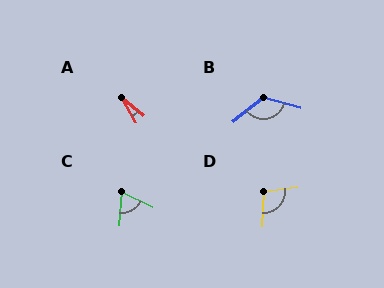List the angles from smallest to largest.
A (21°), C (68°), D (100°), B (125°).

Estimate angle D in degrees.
Approximately 100 degrees.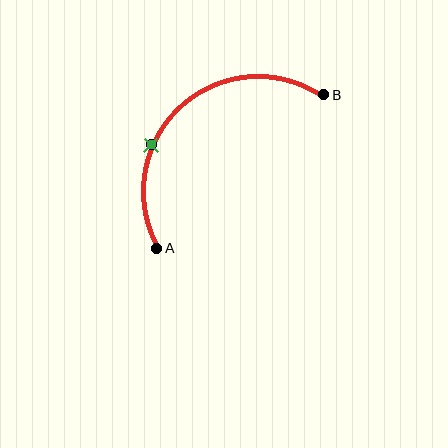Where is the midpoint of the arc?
The arc midpoint is the point on the curve farthest from the straight line joining A and B. It sits above and to the left of that line.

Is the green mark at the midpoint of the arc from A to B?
No. The green mark lies on the arc but is closer to endpoint A. The arc midpoint would be at the point on the curve equidistant along the arc from both A and B.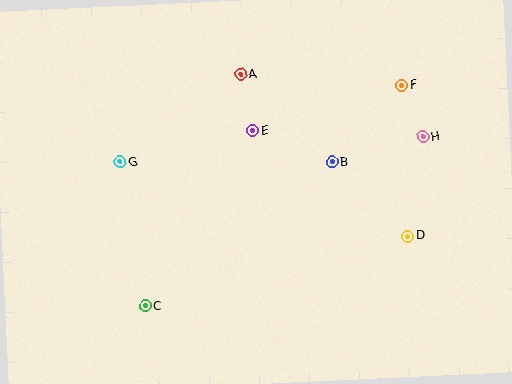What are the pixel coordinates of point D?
Point D is at (408, 236).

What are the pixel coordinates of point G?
Point G is at (120, 162).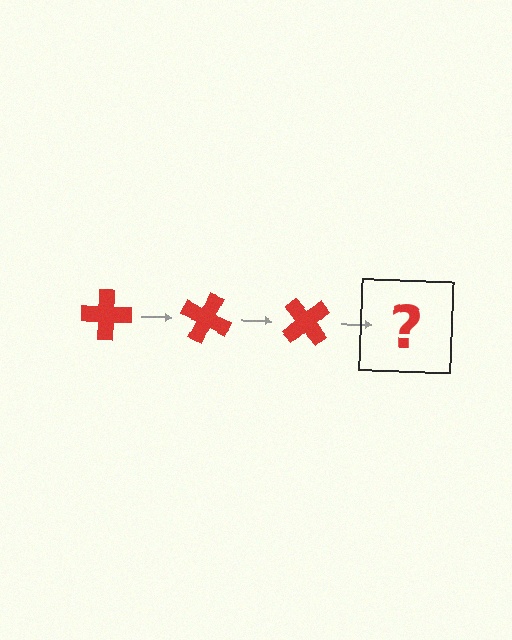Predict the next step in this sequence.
The next step is a red cross rotated 75 degrees.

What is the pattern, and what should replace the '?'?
The pattern is that the cross rotates 25 degrees each step. The '?' should be a red cross rotated 75 degrees.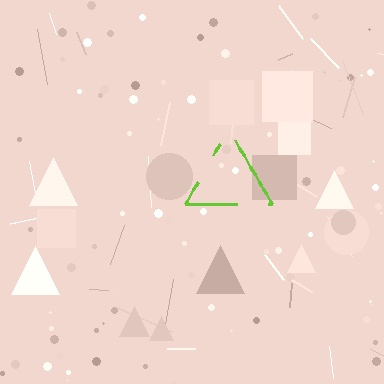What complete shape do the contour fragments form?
The contour fragments form a triangle.